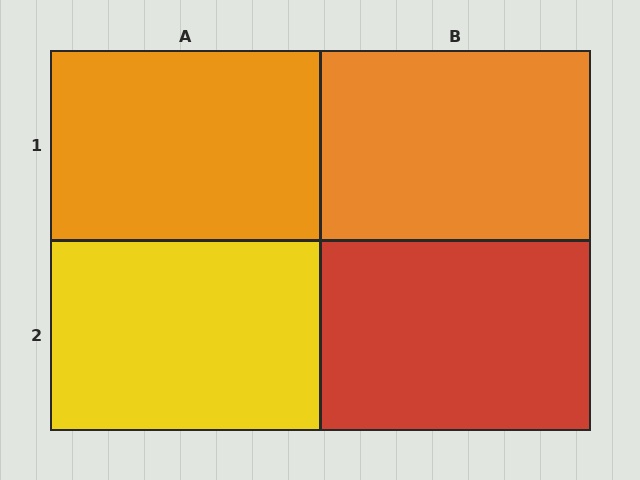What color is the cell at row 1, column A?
Orange.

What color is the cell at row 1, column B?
Orange.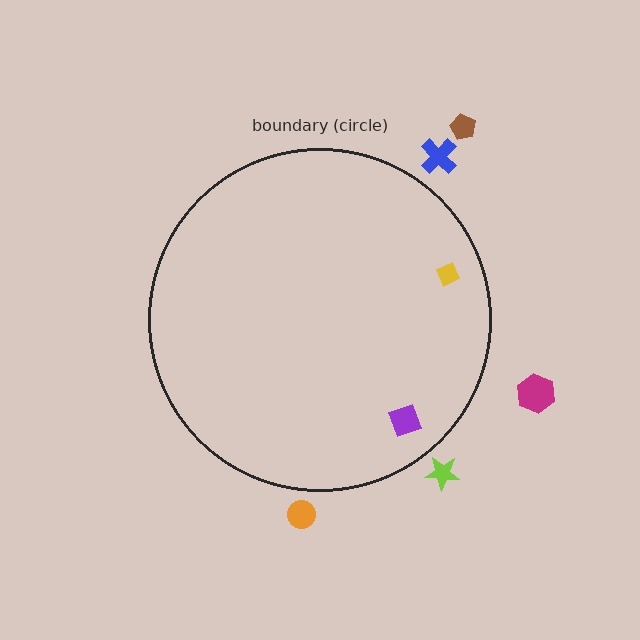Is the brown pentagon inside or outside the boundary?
Outside.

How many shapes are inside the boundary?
2 inside, 5 outside.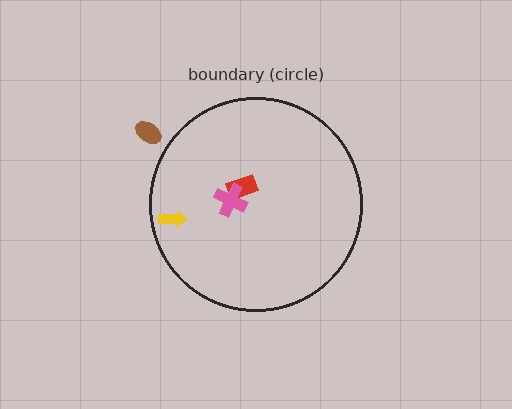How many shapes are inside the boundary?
3 inside, 1 outside.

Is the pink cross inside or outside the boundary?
Inside.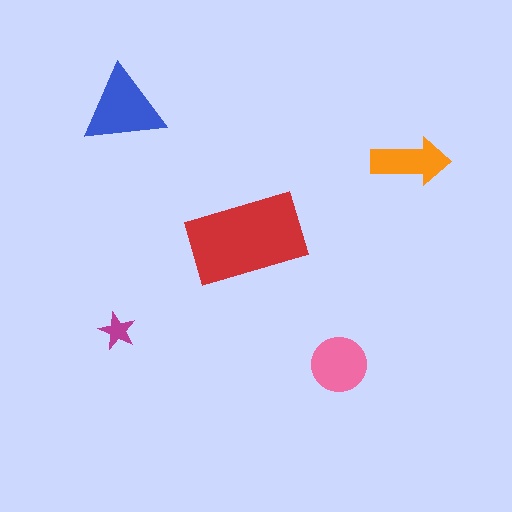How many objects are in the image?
There are 5 objects in the image.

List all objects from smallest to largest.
The magenta star, the orange arrow, the pink circle, the blue triangle, the red rectangle.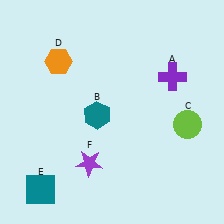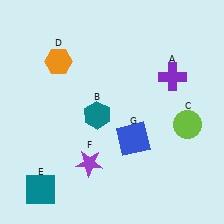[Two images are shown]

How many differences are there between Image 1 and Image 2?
There is 1 difference between the two images.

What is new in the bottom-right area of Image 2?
A blue square (G) was added in the bottom-right area of Image 2.